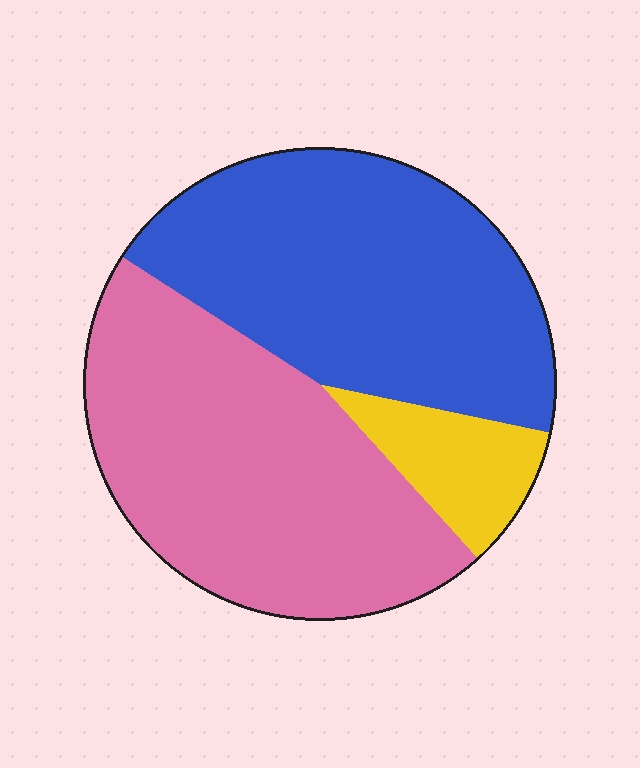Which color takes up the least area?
Yellow, at roughly 10%.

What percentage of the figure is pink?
Pink covers about 45% of the figure.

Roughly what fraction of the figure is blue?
Blue covers 44% of the figure.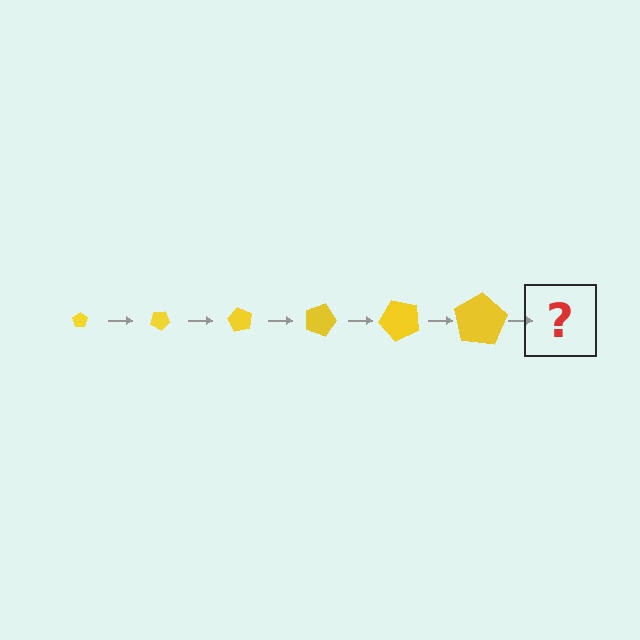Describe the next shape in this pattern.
It should be a pentagon, larger than the previous one and rotated 180 degrees from the start.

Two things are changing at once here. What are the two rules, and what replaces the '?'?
The two rules are that the pentagon grows larger each step and it rotates 30 degrees each step. The '?' should be a pentagon, larger than the previous one and rotated 180 degrees from the start.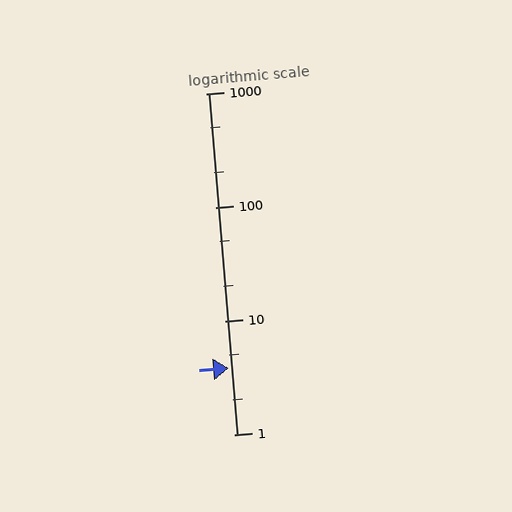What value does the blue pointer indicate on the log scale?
The pointer indicates approximately 3.8.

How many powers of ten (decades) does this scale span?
The scale spans 3 decades, from 1 to 1000.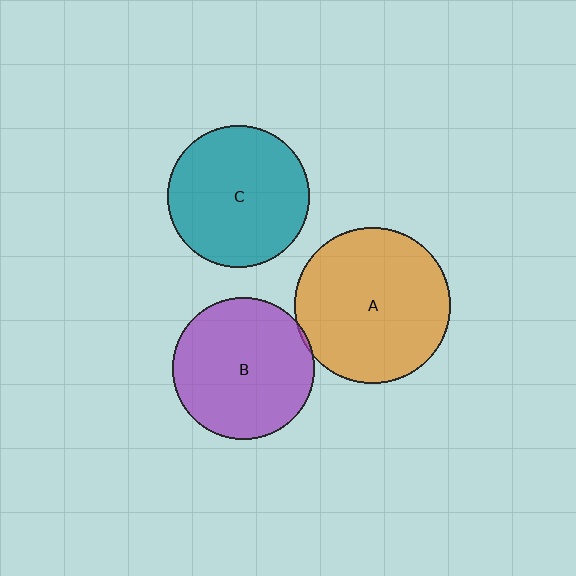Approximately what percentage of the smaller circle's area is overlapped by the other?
Approximately 5%.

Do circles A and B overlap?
Yes.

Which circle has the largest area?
Circle A (orange).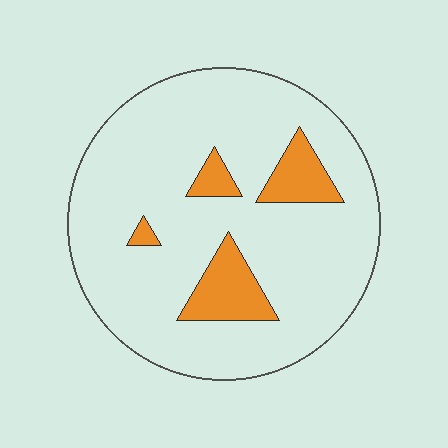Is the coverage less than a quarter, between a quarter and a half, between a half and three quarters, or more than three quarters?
Less than a quarter.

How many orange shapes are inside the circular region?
4.